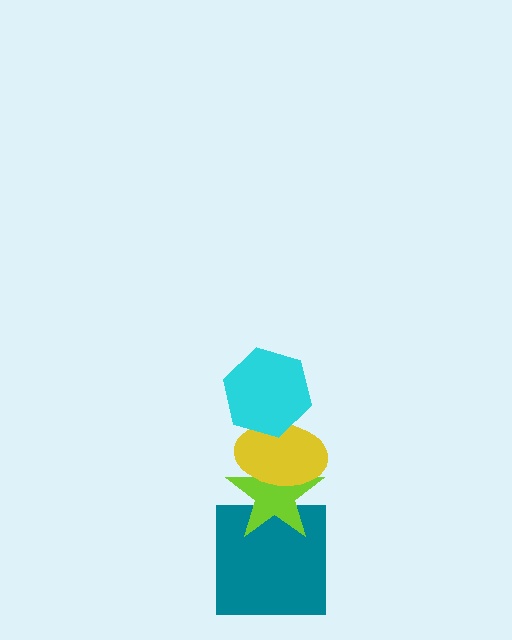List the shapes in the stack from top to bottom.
From top to bottom: the cyan hexagon, the yellow ellipse, the lime star, the teal square.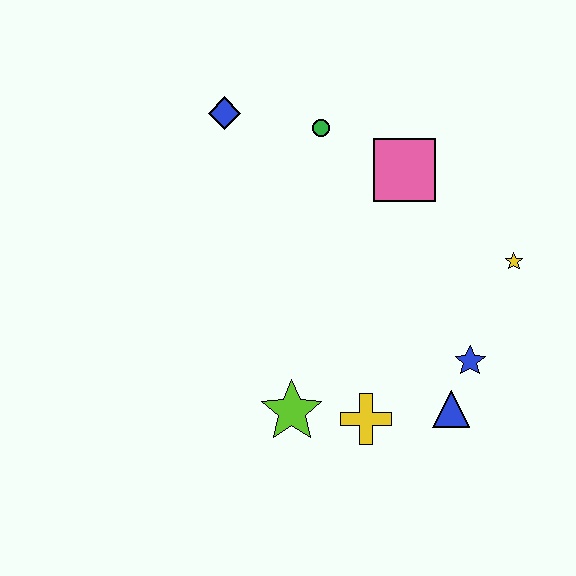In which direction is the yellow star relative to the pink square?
The yellow star is to the right of the pink square.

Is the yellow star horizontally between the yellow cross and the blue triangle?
No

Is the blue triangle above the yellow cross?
Yes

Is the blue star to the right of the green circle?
Yes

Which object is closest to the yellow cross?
The lime star is closest to the yellow cross.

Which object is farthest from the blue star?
The blue diamond is farthest from the blue star.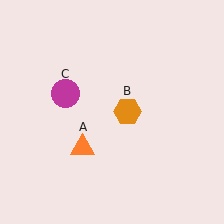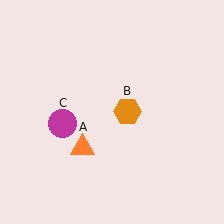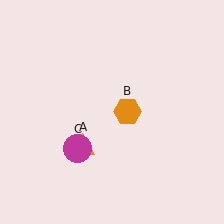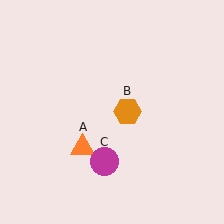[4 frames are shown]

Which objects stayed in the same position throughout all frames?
Orange triangle (object A) and orange hexagon (object B) remained stationary.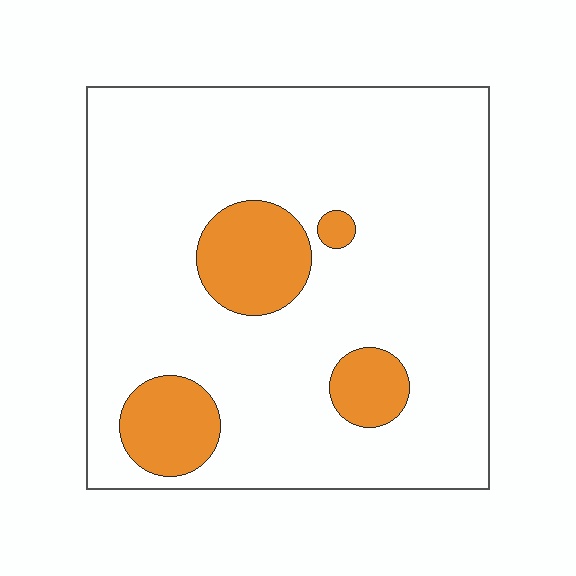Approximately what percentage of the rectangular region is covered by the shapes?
Approximately 15%.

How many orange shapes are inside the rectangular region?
4.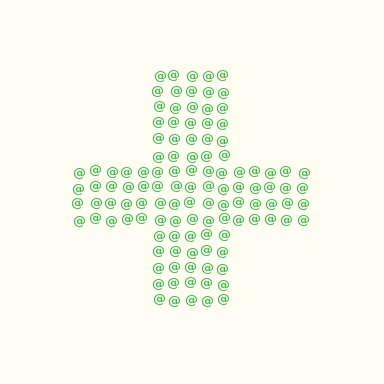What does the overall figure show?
The overall figure shows a cross.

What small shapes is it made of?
It is made of small at signs.